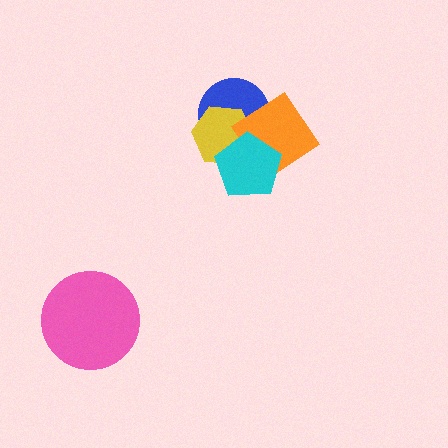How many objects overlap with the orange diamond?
3 objects overlap with the orange diamond.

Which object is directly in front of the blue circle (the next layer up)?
The yellow hexagon is directly in front of the blue circle.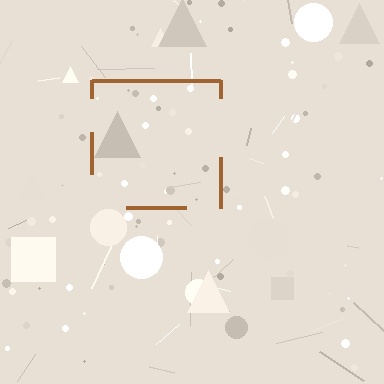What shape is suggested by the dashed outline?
The dashed outline suggests a square.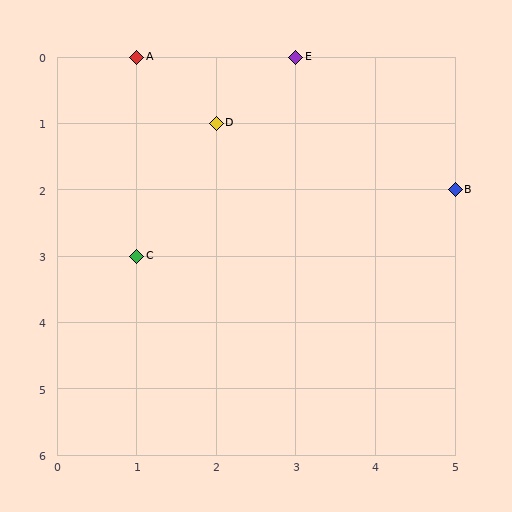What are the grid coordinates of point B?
Point B is at grid coordinates (5, 2).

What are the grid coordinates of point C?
Point C is at grid coordinates (1, 3).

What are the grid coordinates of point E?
Point E is at grid coordinates (3, 0).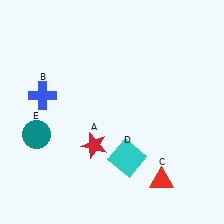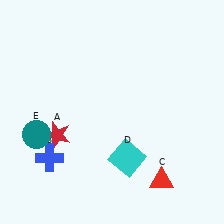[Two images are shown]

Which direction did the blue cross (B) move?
The blue cross (B) moved down.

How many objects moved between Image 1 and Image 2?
2 objects moved between the two images.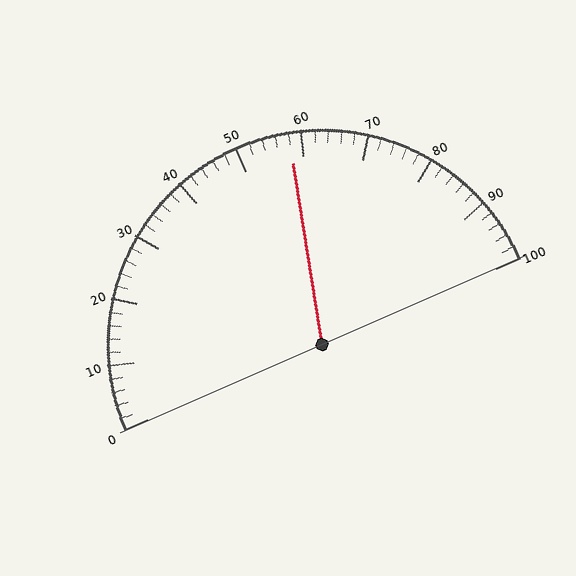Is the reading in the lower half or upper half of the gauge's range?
The reading is in the upper half of the range (0 to 100).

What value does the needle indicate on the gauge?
The needle indicates approximately 58.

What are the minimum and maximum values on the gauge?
The gauge ranges from 0 to 100.